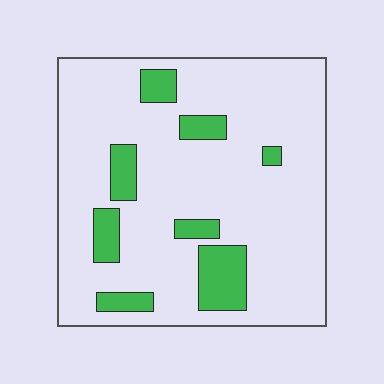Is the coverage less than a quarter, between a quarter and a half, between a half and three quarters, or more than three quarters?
Less than a quarter.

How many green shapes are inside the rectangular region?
8.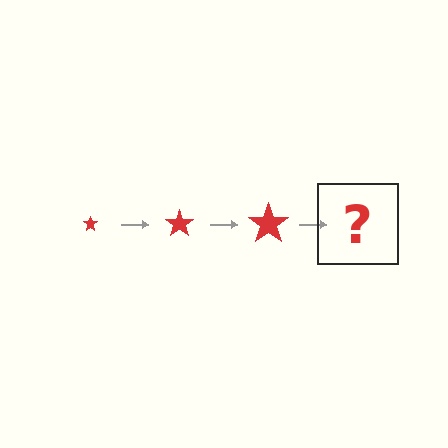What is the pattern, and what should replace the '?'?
The pattern is that the star gets progressively larger each step. The '?' should be a red star, larger than the previous one.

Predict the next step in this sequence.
The next step is a red star, larger than the previous one.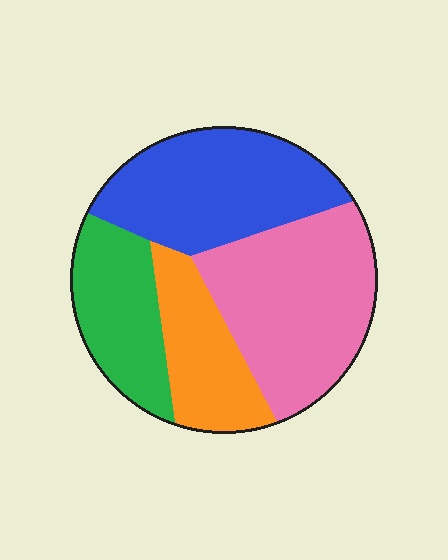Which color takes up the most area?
Pink, at roughly 35%.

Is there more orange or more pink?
Pink.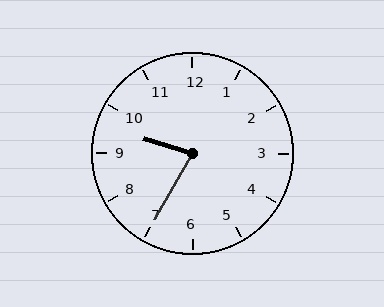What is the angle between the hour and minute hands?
Approximately 78 degrees.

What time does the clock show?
9:35.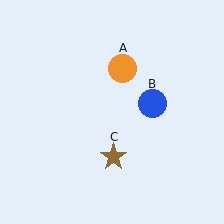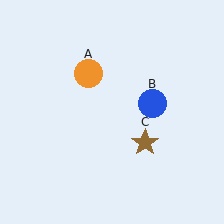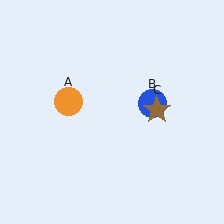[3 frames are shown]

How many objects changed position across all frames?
2 objects changed position: orange circle (object A), brown star (object C).